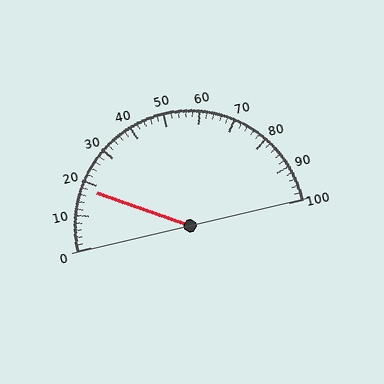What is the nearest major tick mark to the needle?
The nearest major tick mark is 20.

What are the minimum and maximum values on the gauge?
The gauge ranges from 0 to 100.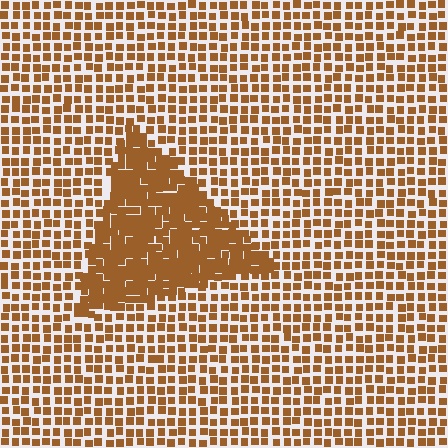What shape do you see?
I see a triangle.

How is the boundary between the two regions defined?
The boundary is defined by a change in element density (approximately 2.0x ratio). All elements are the same color, size, and shape.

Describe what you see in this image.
The image contains small brown elements arranged at two different densities. A triangle-shaped region is visible where the elements are more densely packed than the surrounding area.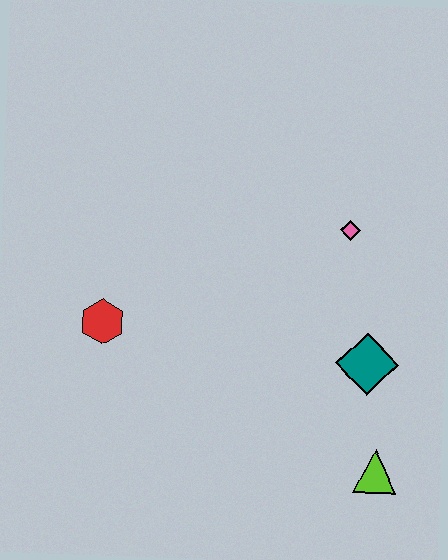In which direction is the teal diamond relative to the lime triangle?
The teal diamond is above the lime triangle.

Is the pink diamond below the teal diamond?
No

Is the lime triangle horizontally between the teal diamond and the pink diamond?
No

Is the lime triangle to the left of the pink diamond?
No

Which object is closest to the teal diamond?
The lime triangle is closest to the teal diamond.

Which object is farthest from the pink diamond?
The red hexagon is farthest from the pink diamond.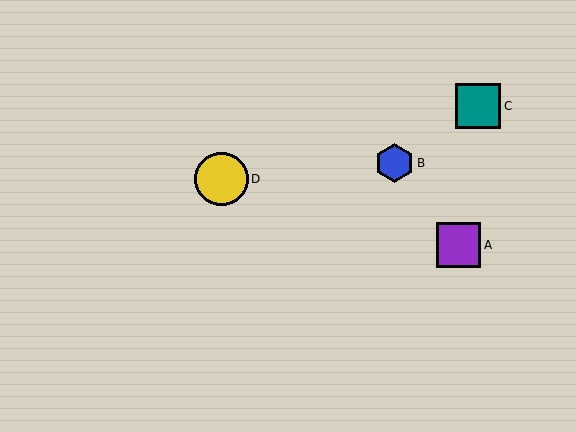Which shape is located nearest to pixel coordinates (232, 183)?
The yellow circle (labeled D) at (222, 179) is nearest to that location.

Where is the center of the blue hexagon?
The center of the blue hexagon is at (395, 163).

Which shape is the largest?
The yellow circle (labeled D) is the largest.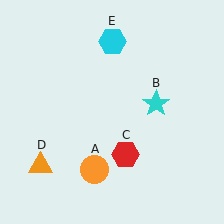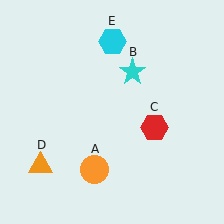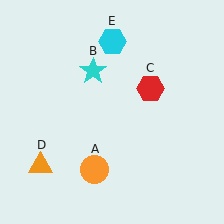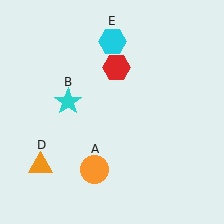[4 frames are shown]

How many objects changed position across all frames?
2 objects changed position: cyan star (object B), red hexagon (object C).